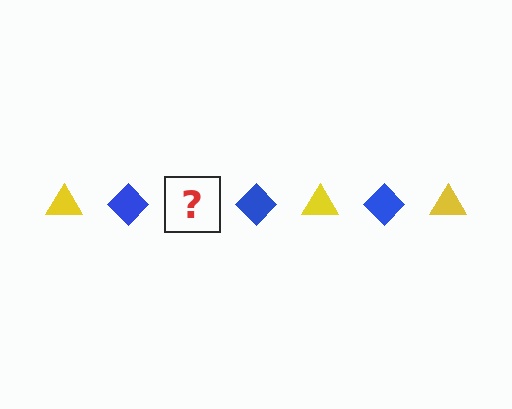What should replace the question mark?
The question mark should be replaced with a yellow triangle.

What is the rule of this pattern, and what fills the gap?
The rule is that the pattern alternates between yellow triangle and blue diamond. The gap should be filled with a yellow triangle.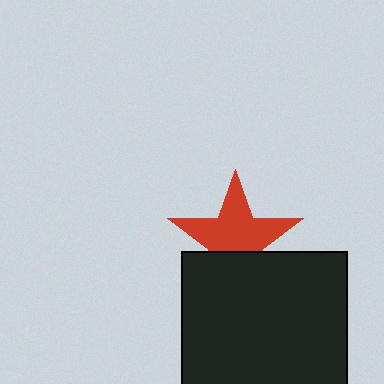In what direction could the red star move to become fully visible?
The red star could move up. That would shift it out from behind the black square entirely.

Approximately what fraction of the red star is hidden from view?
Roughly 34% of the red star is hidden behind the black square.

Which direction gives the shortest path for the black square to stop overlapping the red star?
Moving down gives the shortest separation.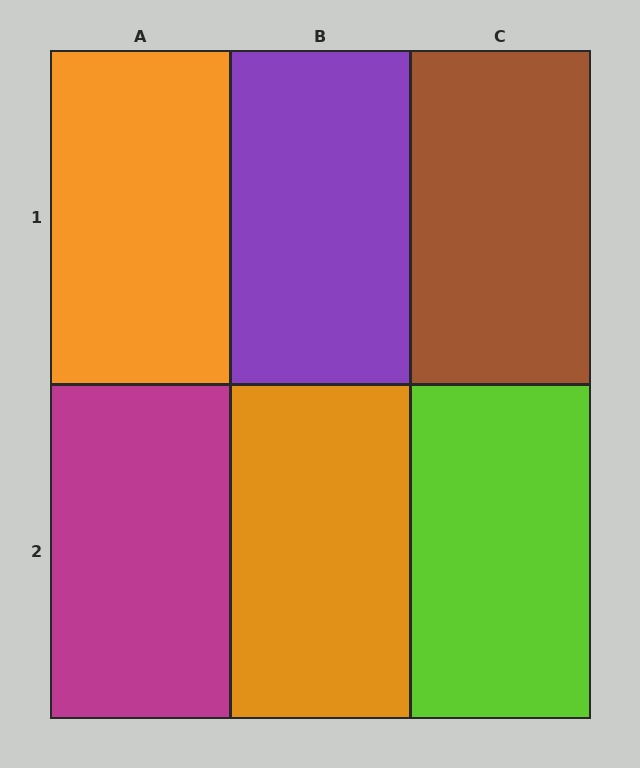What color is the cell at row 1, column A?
Orange.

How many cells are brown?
1 cell is brown.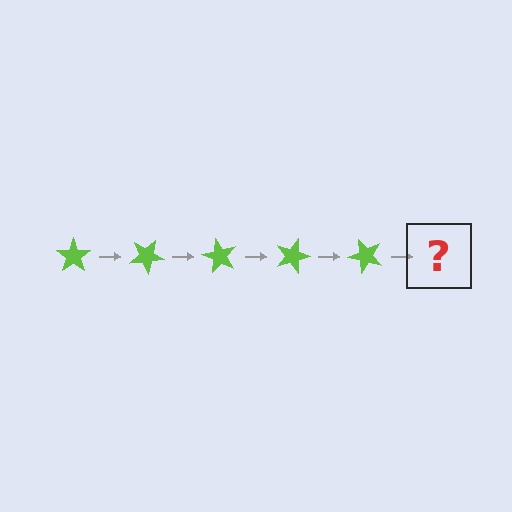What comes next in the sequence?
The next element should be a lime star rotated 150 degrees.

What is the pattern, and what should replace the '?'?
The pattern is that the star rotates 30 degrees each step. The '?' should be a lime star rotated 150 degrees.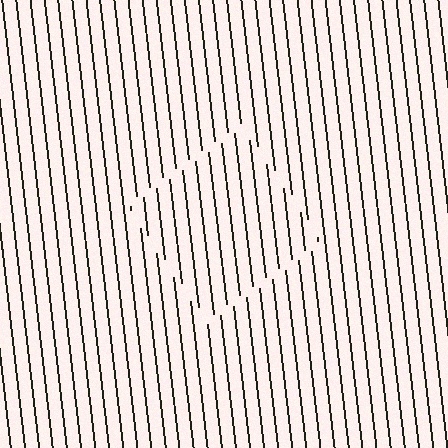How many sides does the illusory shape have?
4 sides — the line-ends trace a square.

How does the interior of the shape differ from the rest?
The interior of the shape contains the same grating, shifted by half a period — the contour is defined by the phase discontinuity where line-ends from the inner and outer gratings abut.